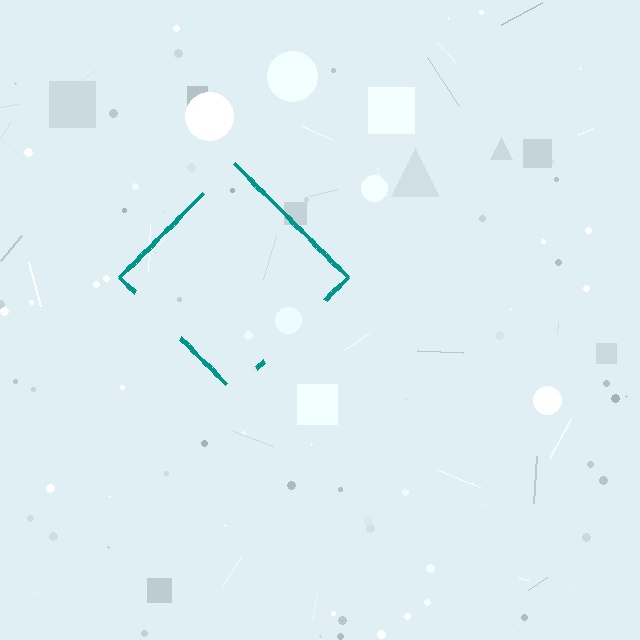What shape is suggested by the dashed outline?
The dashed outline suggests a diamond.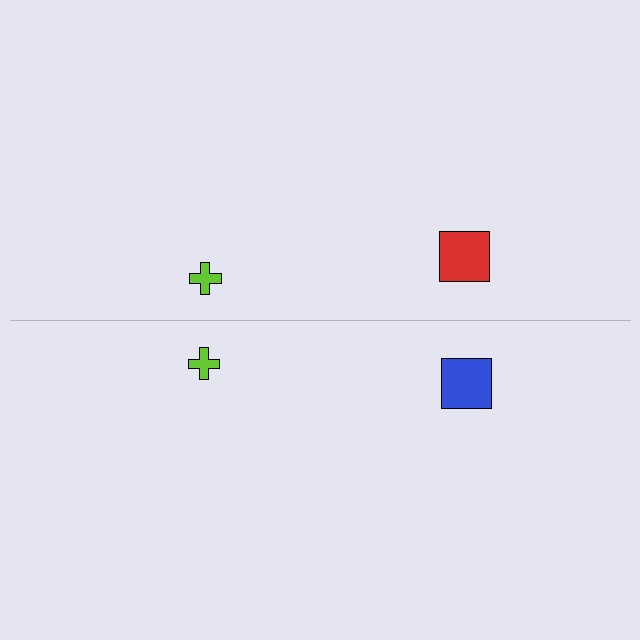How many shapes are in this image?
There are 4 shapes in this image.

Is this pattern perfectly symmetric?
No, the pattern is not perfectly symmetric. The blue square on the bottom side breaks the symmetry — its mirror counterpart is red.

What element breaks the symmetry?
The blue square on the bottom side breaks the symmetry — its mirror counterpart is red.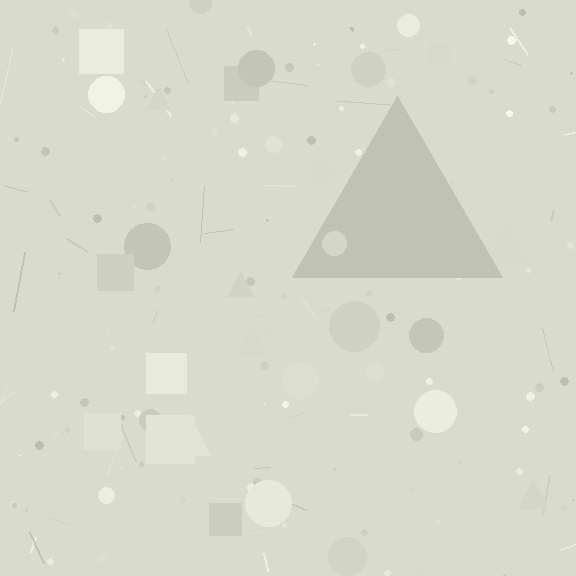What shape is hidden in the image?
A triangle is hidden in the image.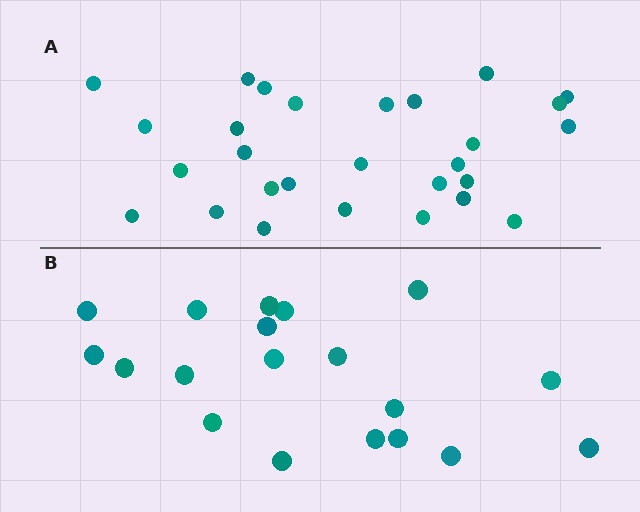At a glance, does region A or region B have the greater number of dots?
Region A (the top region) has more dots.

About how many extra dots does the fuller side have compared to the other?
Region A has roughly 8 or so more dots than region B.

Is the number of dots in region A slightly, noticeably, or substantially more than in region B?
Region A has substantially more. The ratio is roughly 1.5 to 1.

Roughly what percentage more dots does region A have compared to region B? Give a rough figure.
About 45% more.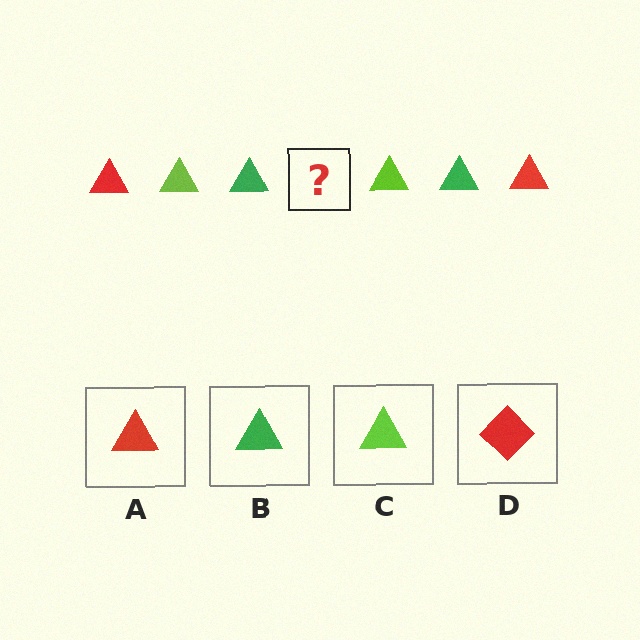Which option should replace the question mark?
Option A.